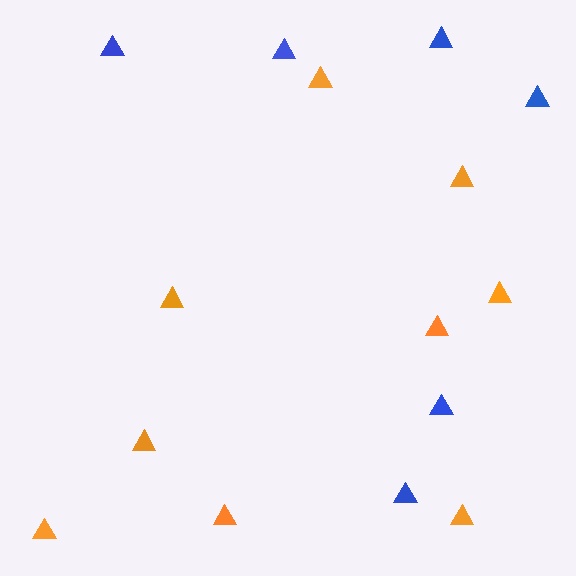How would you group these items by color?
There are 2 groups: one group of blue triangles (6) and one group of orange triangles (9).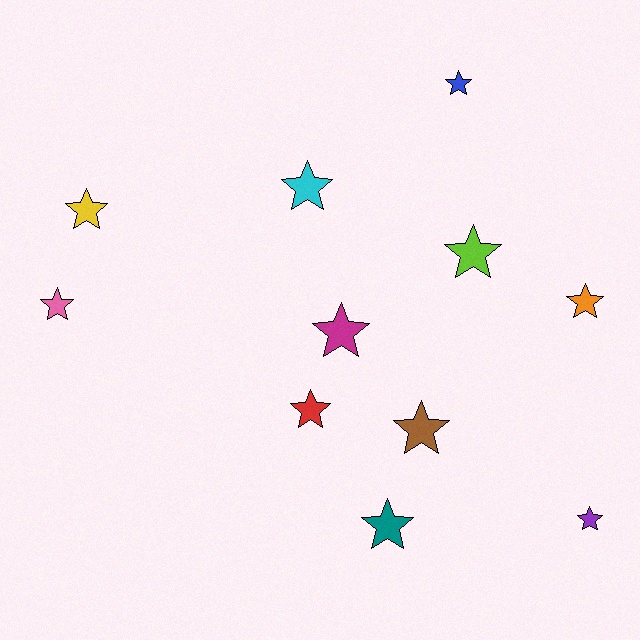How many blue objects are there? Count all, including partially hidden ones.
There is 1 blue object.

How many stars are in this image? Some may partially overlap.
There are 11 stars.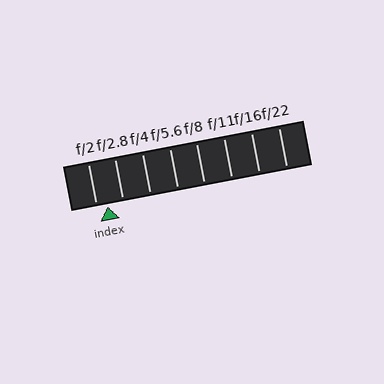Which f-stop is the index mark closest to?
The index mark is closest to f/2.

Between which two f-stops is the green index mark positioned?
The index mark is between f/2 and f/2.8.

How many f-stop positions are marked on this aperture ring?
There are 8 f-stop positions marked.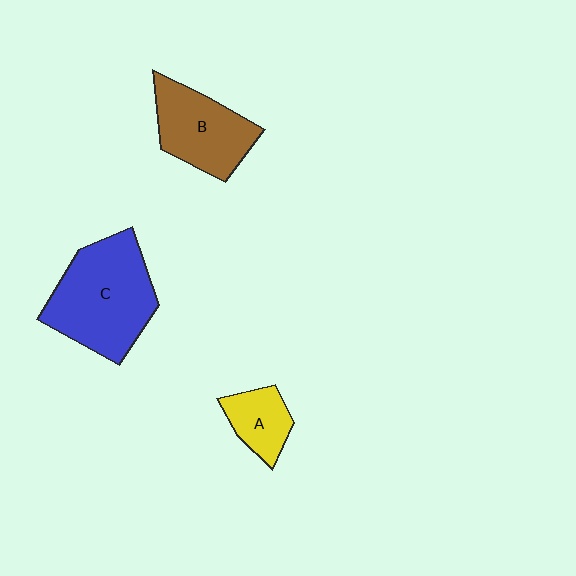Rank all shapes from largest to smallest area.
From largest to smallest: C (blue), B (brown), A (yellow).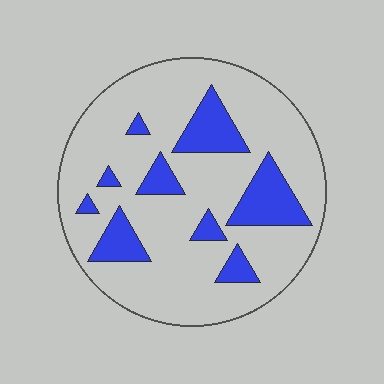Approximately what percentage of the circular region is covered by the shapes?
Approximately 20%.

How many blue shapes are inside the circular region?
9.